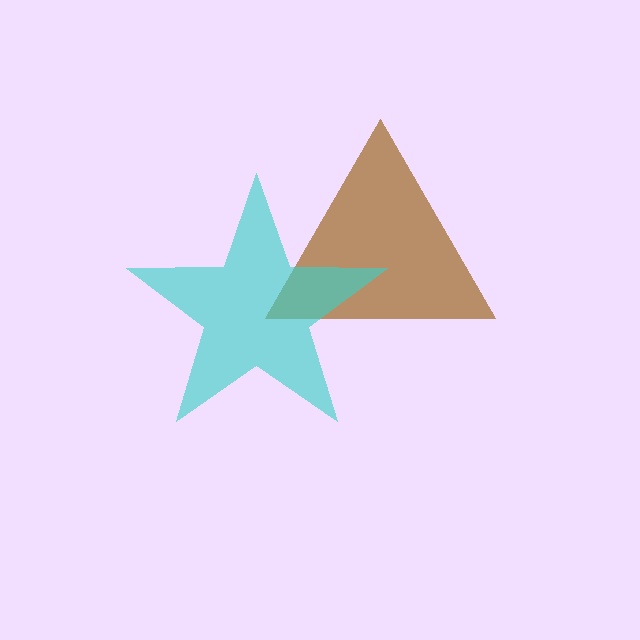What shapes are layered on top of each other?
The layered shapes are: a brown triangle, a cyan star.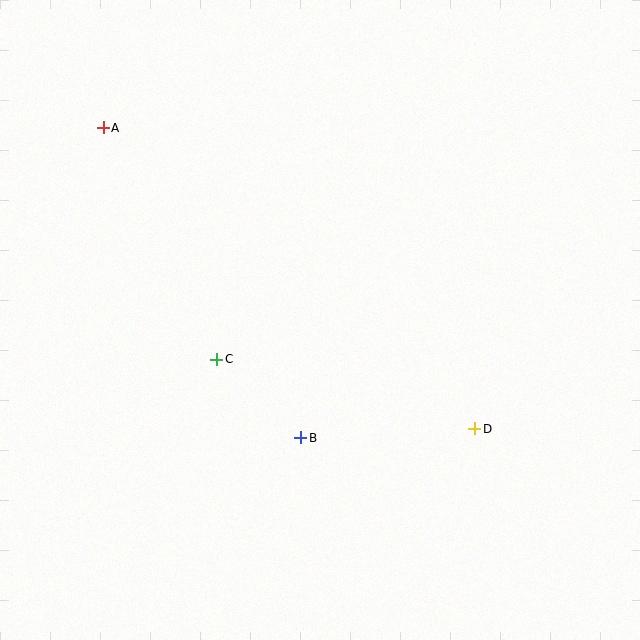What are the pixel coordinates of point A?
Point A is at (103, 128).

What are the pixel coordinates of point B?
Point B is at (301, 438).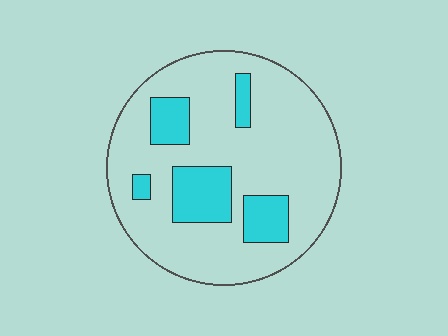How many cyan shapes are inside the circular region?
5.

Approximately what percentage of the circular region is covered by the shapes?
Approximately 20%.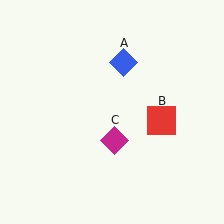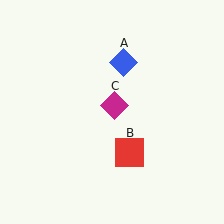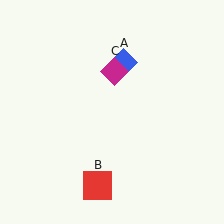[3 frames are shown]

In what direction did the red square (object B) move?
The red square (object B) moved down and to the left.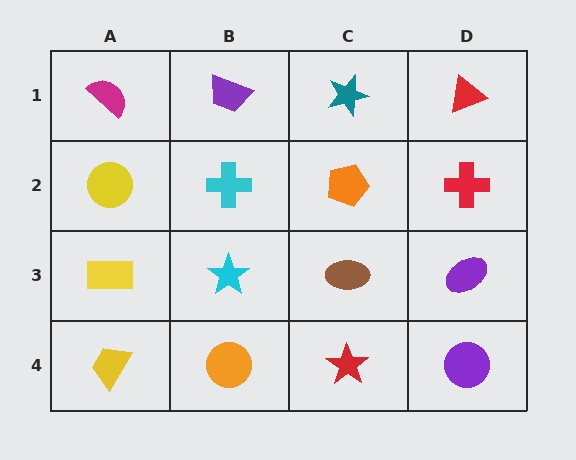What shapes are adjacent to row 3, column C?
An orange pentagon (row 2, column C), a red star (row 4, column C), a cyan star (row 3, column B), a purple ellipse (row 3, column D).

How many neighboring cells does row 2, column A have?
3.